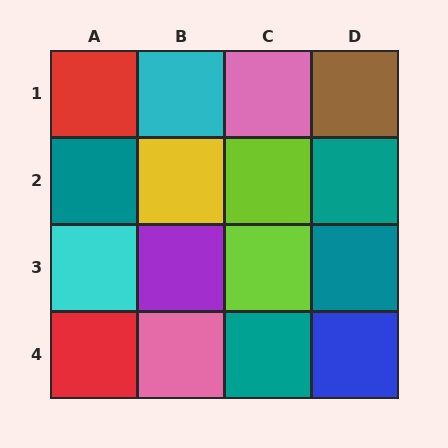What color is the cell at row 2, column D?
Teal.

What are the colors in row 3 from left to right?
Cyan, purple, lime, teal.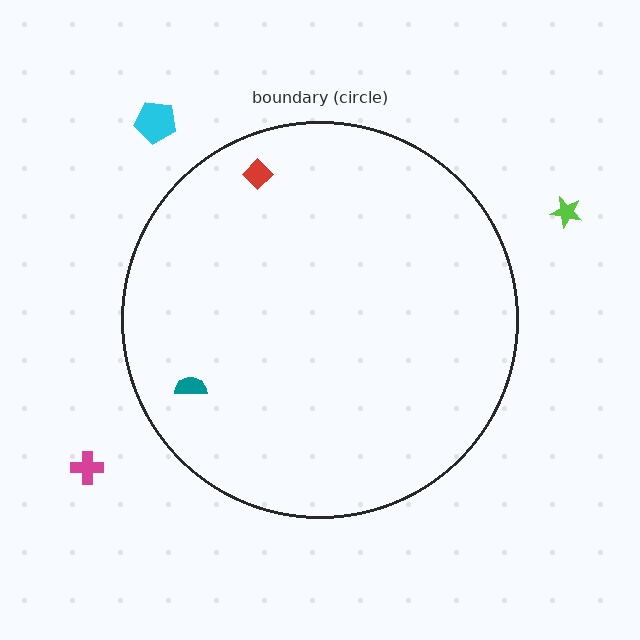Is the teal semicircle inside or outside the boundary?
Inside.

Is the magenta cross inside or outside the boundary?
Outside.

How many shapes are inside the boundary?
2 inside, 3 outside.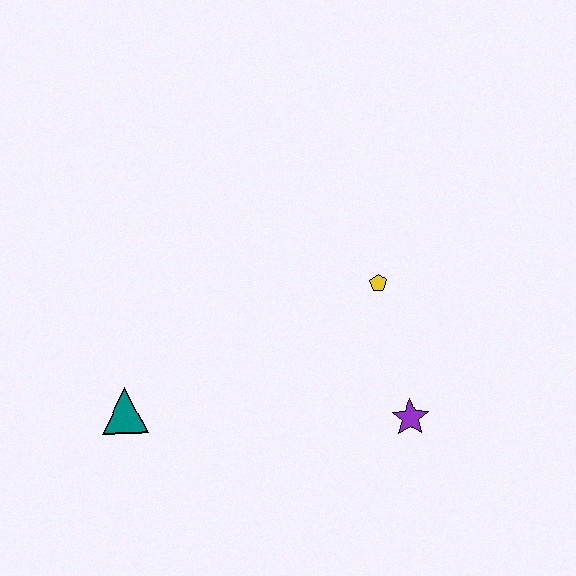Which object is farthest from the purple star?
The teal triangle is farthest from the purple star.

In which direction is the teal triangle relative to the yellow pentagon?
The teal triangle is to the left of the yellow pentagon.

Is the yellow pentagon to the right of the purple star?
No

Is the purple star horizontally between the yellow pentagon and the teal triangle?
No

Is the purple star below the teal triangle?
Yes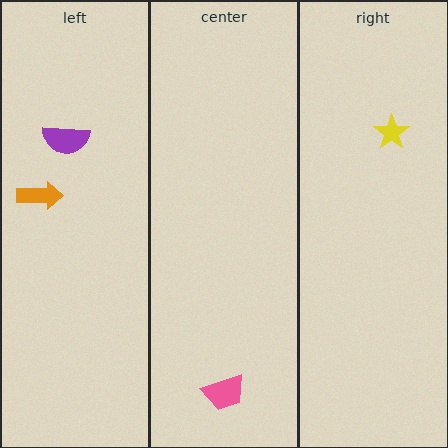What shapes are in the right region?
The yellow star.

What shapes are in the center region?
The pink trapezoid.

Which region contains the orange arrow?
The left region.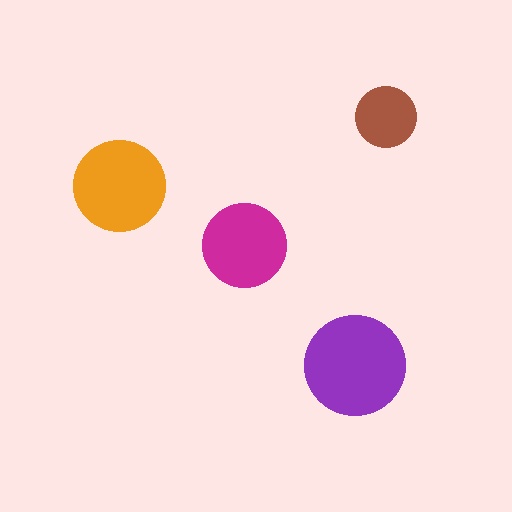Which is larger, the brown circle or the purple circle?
The purple one.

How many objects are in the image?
There are 4 objects in the image.